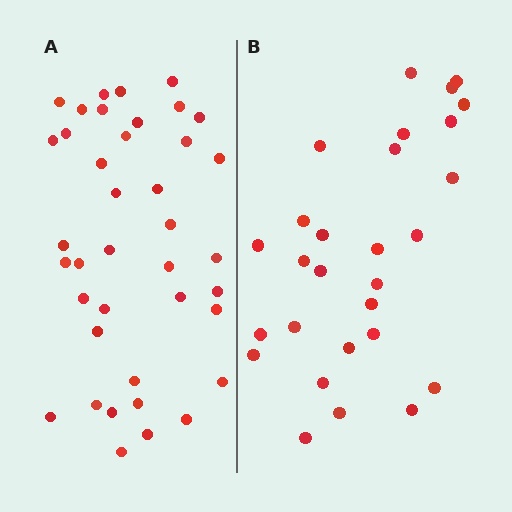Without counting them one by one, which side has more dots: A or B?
Region A (the left region) has more dots.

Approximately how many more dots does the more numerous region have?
Region A has roughly 12 or so more dots than region B.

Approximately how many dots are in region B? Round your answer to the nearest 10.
About 30 dots. (The exact count is 28, which rounds to 30.)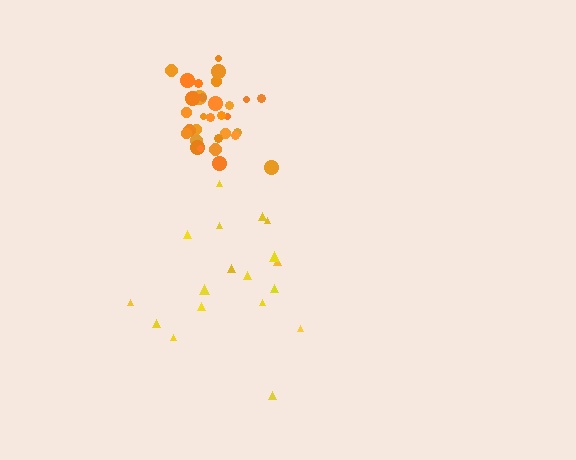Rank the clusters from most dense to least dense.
orange, yellow.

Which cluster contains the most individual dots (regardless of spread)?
Orange (31).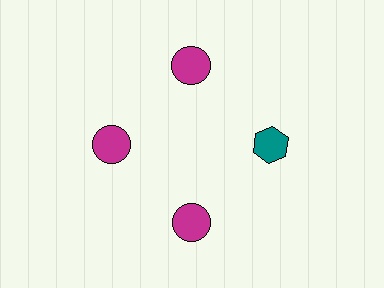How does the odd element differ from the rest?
It differs in both color (teal instead of magenta) and shape (hexagon instead of circle).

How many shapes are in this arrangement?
There are 4 shapes arranged in a ring pattern.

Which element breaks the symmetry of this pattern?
The teal hexagon at roughly the 3 o'clock position breaks the symmetry. All other shapes are magenta circles.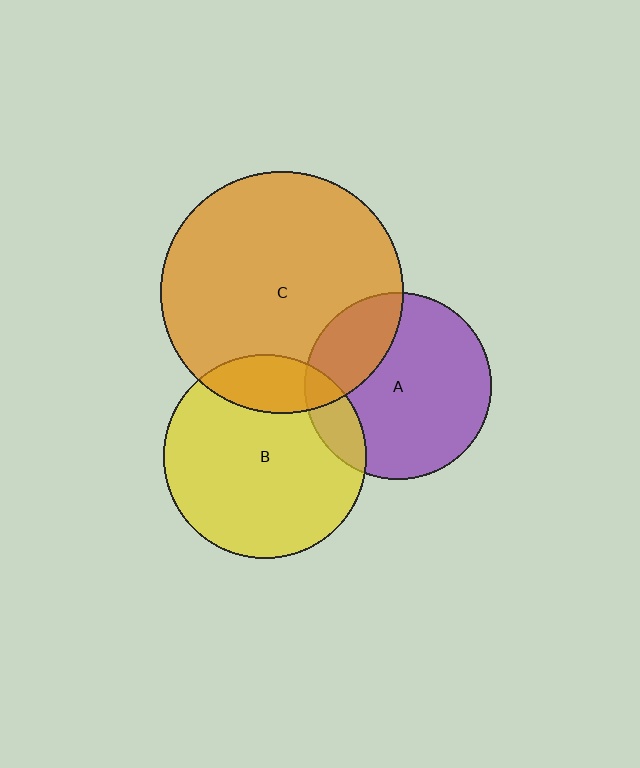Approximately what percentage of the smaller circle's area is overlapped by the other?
Approximately 25%.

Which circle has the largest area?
Circle C (orange).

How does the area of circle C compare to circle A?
Approximately 1.7 times.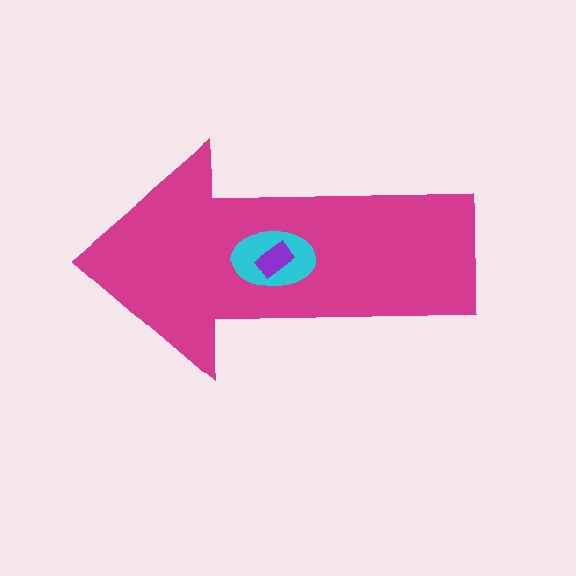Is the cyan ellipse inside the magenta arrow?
Yes.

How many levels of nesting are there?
3.